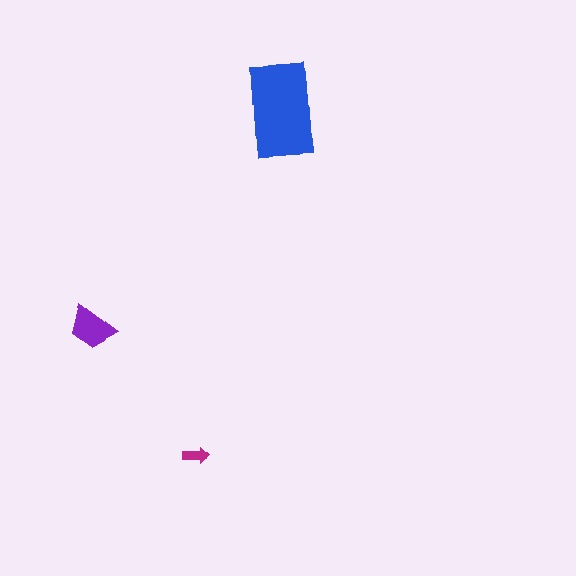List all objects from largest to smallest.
The blue rectangle, the purple trapezoid, the magenta arrow.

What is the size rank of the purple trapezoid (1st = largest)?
2nd.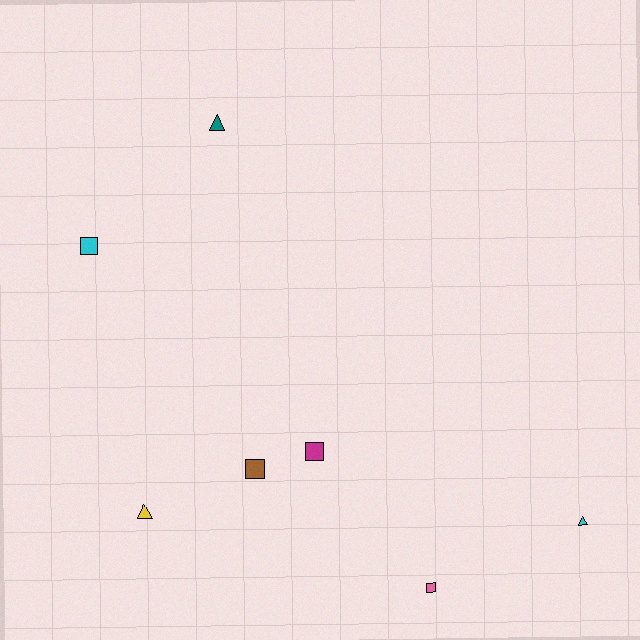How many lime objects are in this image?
There are no lime objects.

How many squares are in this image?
There are 4 squares.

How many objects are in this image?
There are 7 objects.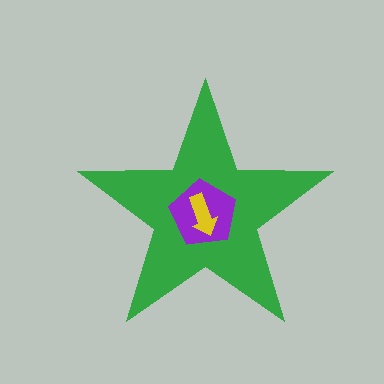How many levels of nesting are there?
3.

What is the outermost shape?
The green star.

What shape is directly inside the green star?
The purple pentagon.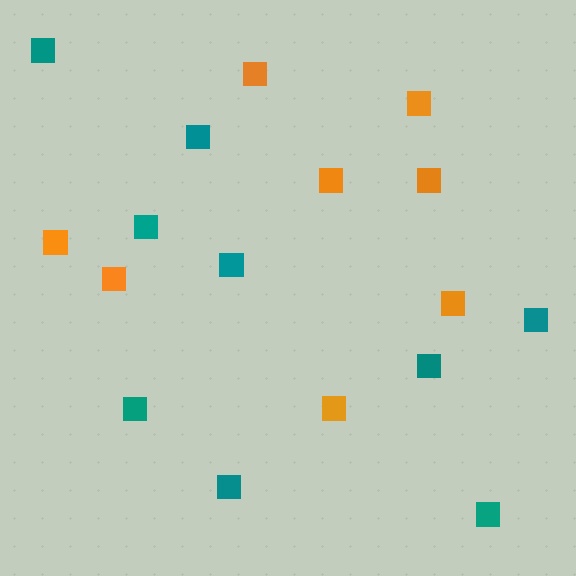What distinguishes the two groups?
There are 2 groups: one group of teal squares (9) and one group of orange squares (8).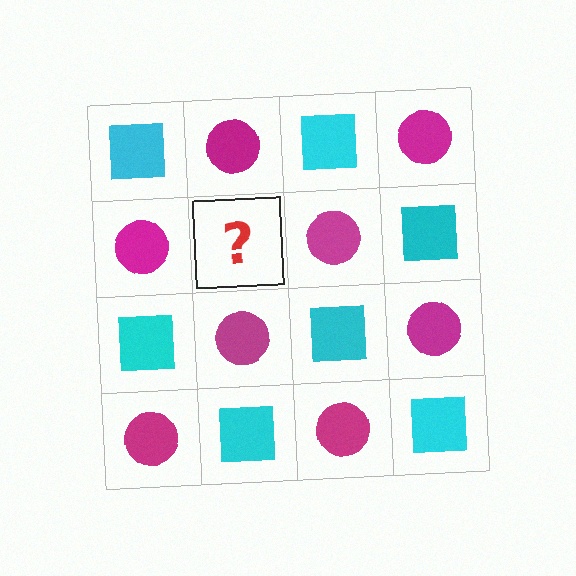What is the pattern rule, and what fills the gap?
The rule is that it alternates cyan square and magenta circle in a checkerboard pattern. The gap should be filled with a cyan square.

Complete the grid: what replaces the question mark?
The question mark should be replaced with a cyan square.